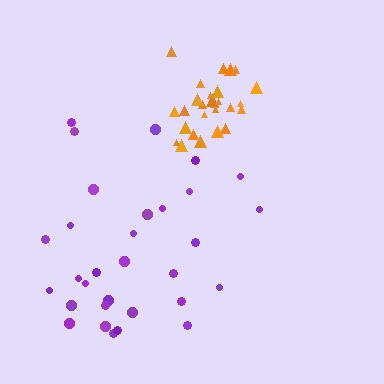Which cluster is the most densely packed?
Orange.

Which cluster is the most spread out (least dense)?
Purple.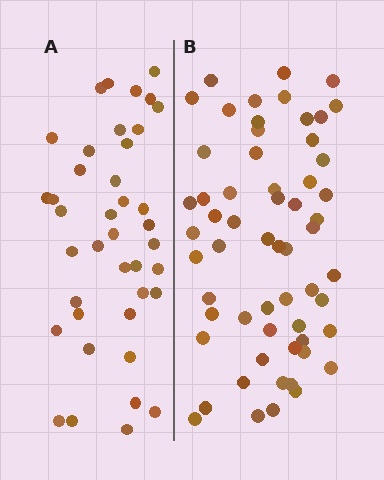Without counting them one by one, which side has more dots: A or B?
Region B (the right region) has more dots.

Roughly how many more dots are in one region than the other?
Region B has approximately 20 more dots than region A.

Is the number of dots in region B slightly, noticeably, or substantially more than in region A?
Region B has substantially more. The ratio is roughly 1.5 to 1.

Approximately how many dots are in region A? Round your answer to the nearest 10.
About 40 dots.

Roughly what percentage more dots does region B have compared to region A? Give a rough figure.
About 50% more.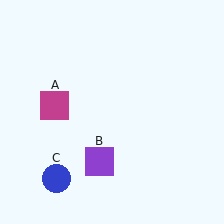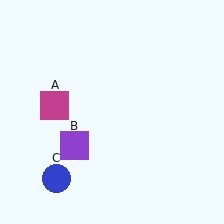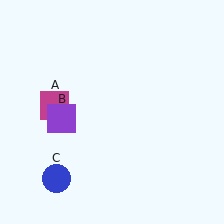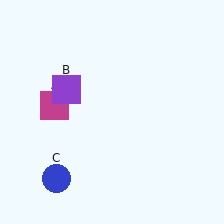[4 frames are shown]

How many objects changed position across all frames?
1 object changed position: purple square (object B).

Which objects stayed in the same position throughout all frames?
Magenta square (object A) and blue circle (object C) remained stationary.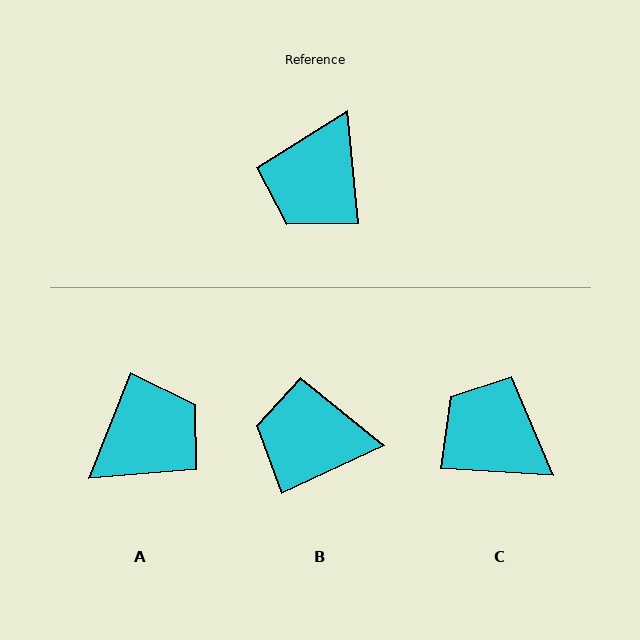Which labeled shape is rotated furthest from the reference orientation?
A, about 153 degrees away.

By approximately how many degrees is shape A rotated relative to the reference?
Approximately 153 degrees counter-clockwise.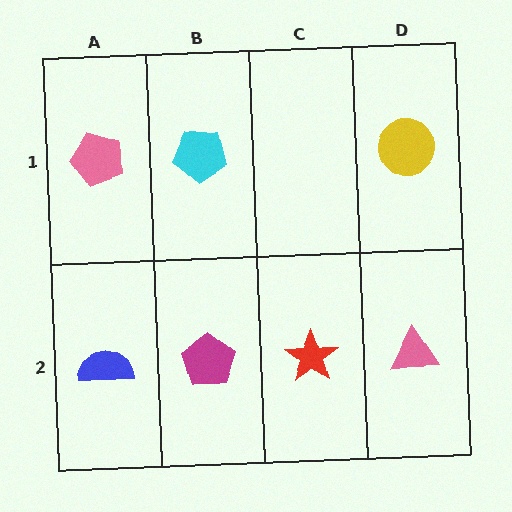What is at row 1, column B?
A cyan pentagon.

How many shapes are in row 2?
4 shapes.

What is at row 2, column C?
A red star.